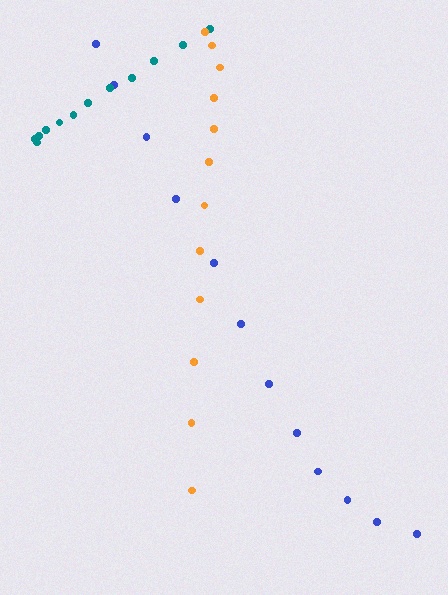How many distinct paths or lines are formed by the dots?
There are 3 distinct paths.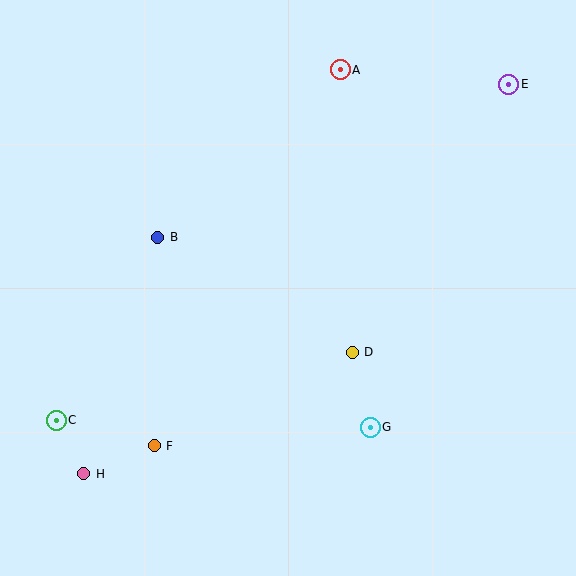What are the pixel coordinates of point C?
Point C is at (56, 420).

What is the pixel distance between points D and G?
The distance between D and G is 77 pixels.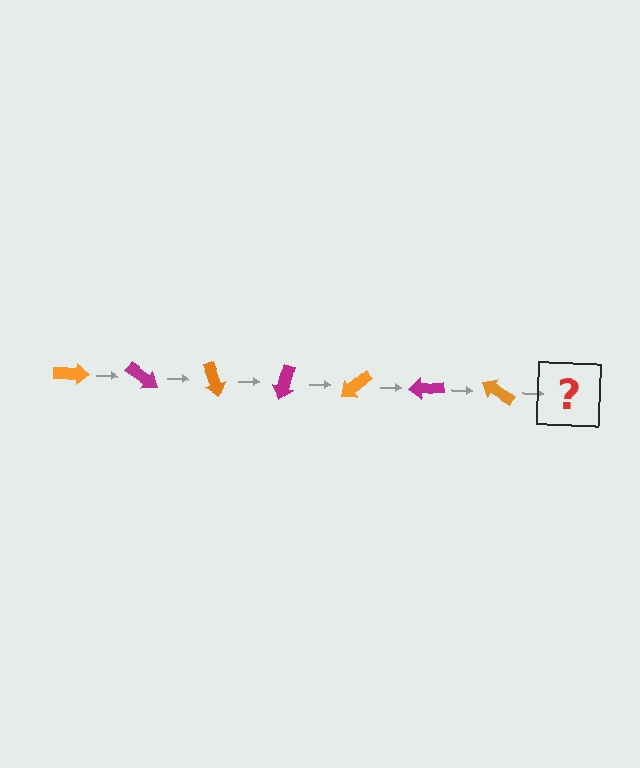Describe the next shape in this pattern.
It should be a magenta arrow, rotated 245 degrees from the start.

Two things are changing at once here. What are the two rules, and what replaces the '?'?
The two rules are that it rotates 35 degrees each step and the color cycles through orange and magenta. The '?' should be a magenta arrow, rotated 245 degrees from the start.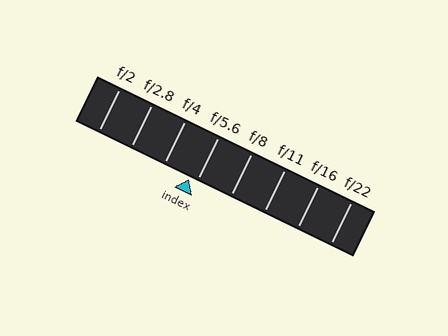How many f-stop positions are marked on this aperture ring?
There are 8 f-stop positions marked.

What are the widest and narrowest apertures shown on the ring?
The widest aperture shown is f/2 and the narrowest is f/22.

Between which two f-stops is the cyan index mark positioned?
The index mark is between f/4 and f/5.6.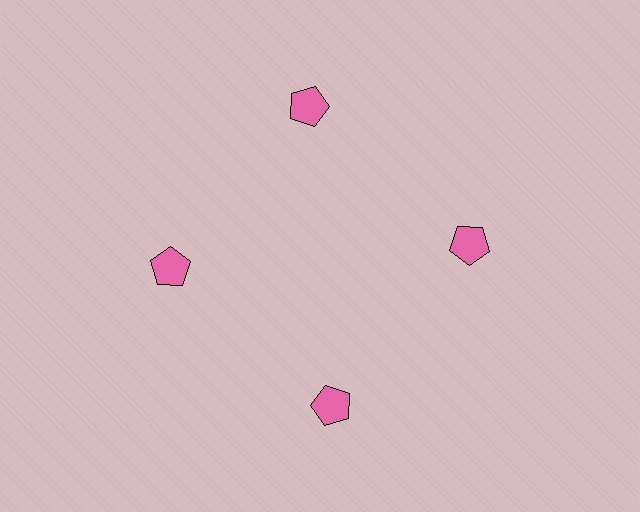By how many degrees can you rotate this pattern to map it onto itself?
The pattern maps onto itself every 90 degrees of rotation.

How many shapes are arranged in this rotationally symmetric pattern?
There are 4 shapes, arranged in 4 groups of 1.